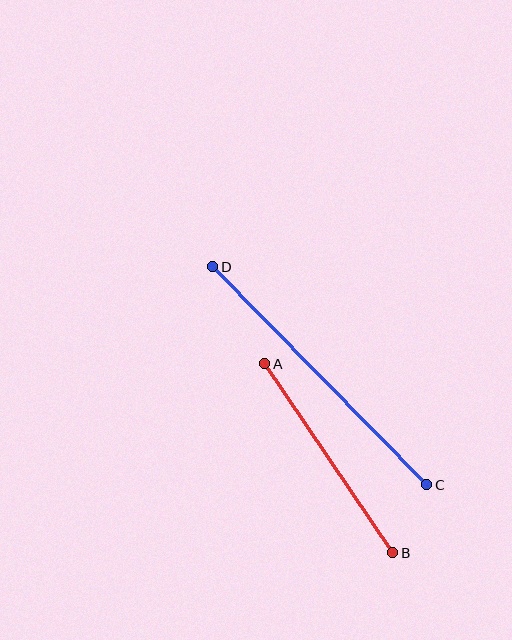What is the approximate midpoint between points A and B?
The midpoint is at approximately (329, 458) pixels.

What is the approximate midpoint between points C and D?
The midpoint is at approximately (320, 376) pixels.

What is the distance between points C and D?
The distance is approximately 305 pixels.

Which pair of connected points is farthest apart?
Points C and D are farthest apart.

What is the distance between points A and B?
The distance is approximately 228 pixels.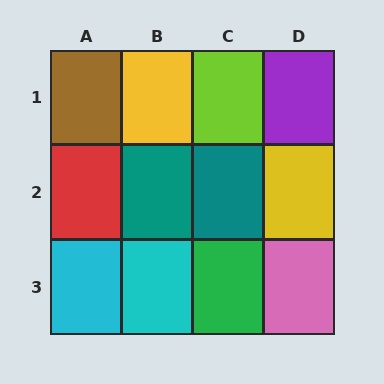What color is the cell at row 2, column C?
Teal.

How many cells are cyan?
2 cells are cyan.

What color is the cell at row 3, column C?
Green.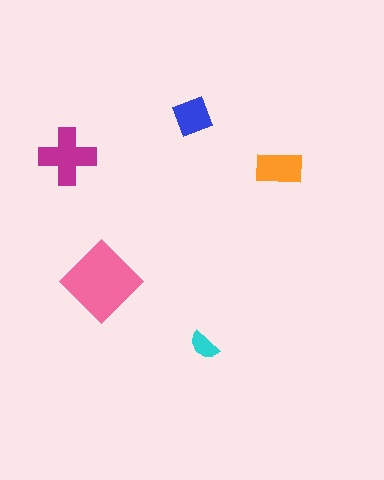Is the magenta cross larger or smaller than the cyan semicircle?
Larger.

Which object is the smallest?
The cyan semicircle.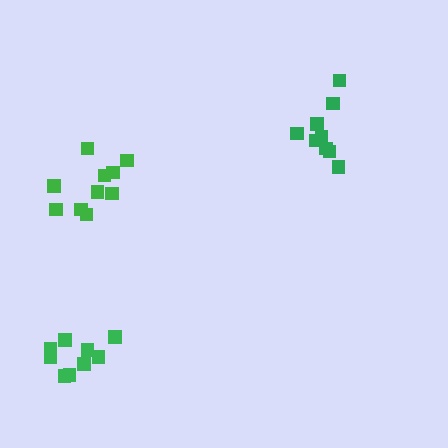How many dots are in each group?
Group 1: 9 dots, Group 2: 9 dots, Group 3: 10 dots (28 total).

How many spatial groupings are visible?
There are 3 spatial groupings.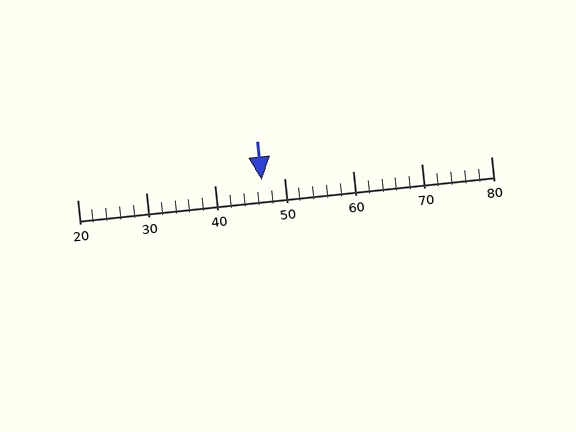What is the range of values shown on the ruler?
The ruler shows values from 20 to 80.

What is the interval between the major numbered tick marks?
The major tick marks are spaced 10 units apart.